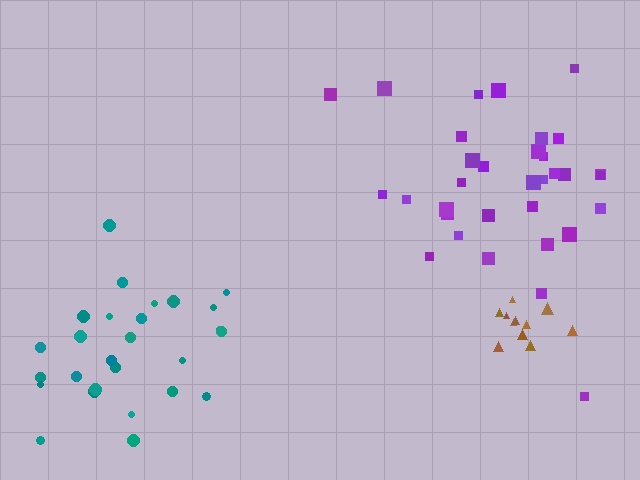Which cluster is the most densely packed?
Brown.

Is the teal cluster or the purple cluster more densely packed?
Teal.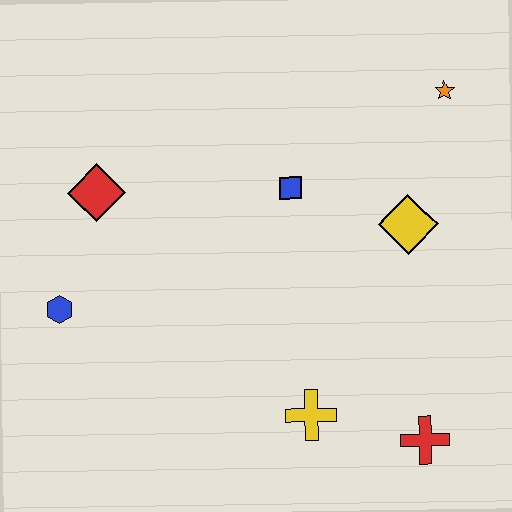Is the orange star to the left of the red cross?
No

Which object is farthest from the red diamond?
The red cross is farthest from the red diamond.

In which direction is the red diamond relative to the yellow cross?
The red diamond is above the yellow cross.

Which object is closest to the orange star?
The yellow diamond is closest to the orange star.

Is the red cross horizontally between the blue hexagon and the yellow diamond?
No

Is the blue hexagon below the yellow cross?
No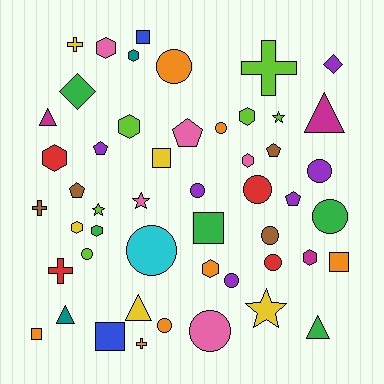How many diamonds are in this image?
There are 2 diamonds.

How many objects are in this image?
There are 50 objects.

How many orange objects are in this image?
There are 7 orange objects.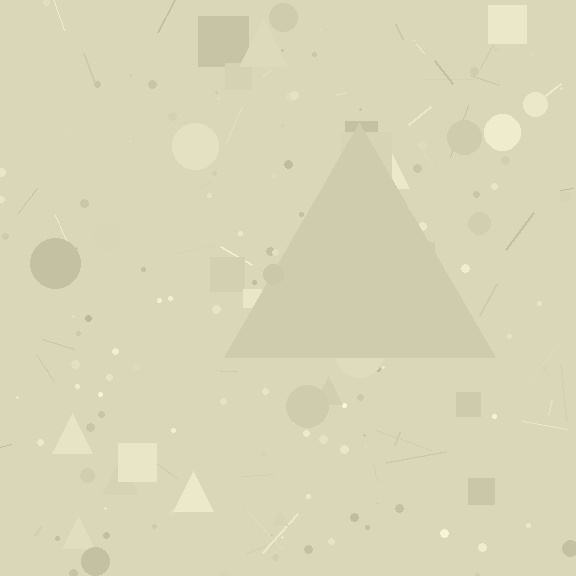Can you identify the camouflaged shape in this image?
The camouflaged shape is a triangle.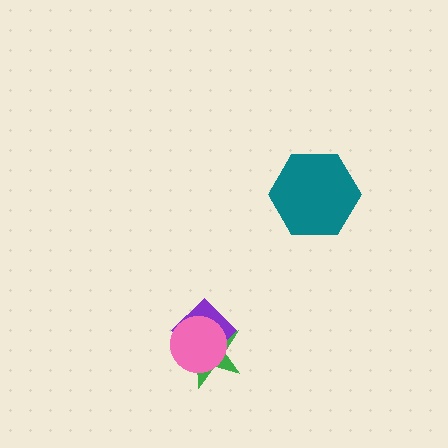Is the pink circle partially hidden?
No, no other shape covers it.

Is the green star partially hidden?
Yes, it is partially covered by another shape.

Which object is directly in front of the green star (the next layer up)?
The purple diamond is directly in front of the green star.